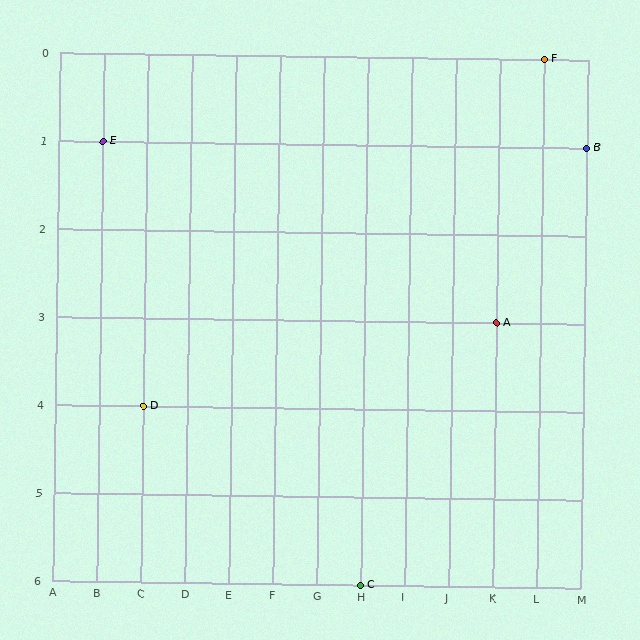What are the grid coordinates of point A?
Point A is at grid coordinates (K, 3).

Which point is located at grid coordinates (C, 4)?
Point D is at (C, 4).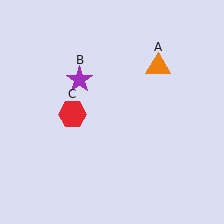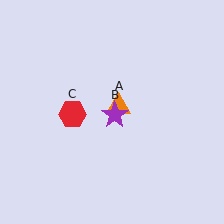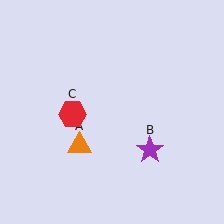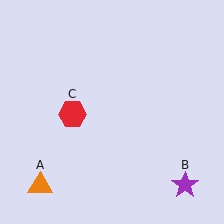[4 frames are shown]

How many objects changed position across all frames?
2 objects changed position: orange triangle (object A), purple star (object B).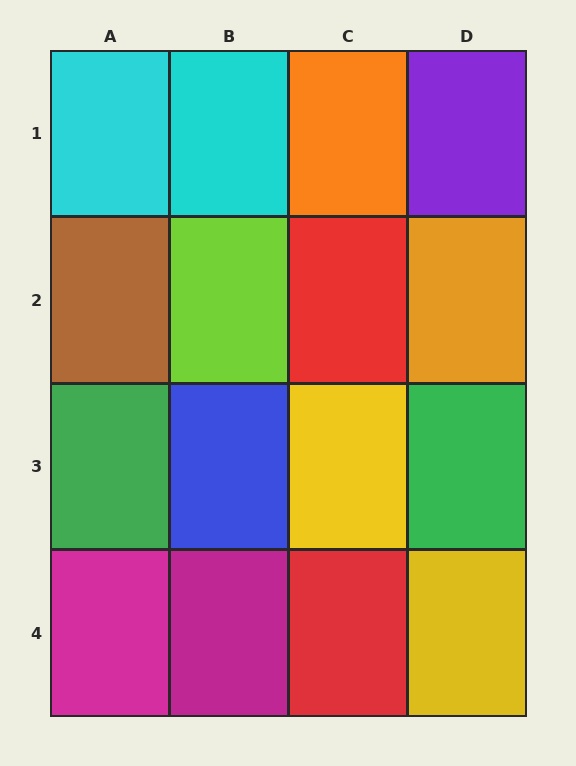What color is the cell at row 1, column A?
Cyan.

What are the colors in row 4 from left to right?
Magenta, magenta, red, yellow.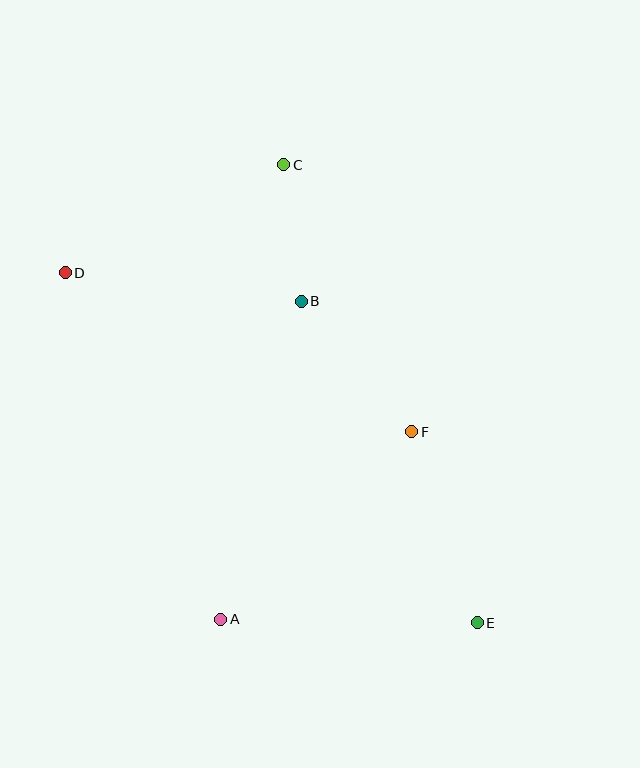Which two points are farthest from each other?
Points D and E are farthest from each other.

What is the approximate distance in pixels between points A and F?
The distance between A and F is approximately 267 pixels.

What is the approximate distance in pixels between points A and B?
The distance between A and B is approximately 328 pixels.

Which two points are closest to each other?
Points B and C are closest to each other.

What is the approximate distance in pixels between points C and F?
The distance between C and F is approximately 296 pixels.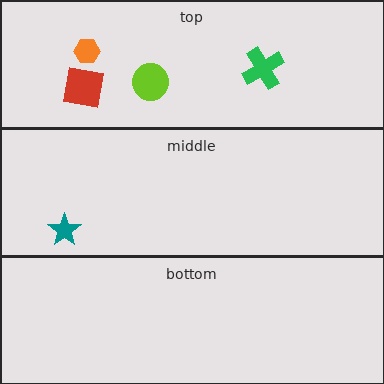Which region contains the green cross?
The top region.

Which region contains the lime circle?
The top region.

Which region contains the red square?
The top region.